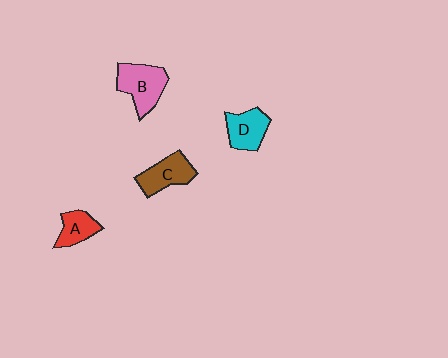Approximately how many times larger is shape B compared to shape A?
Approximately 1.6 times.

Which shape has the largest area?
Shape B (pink).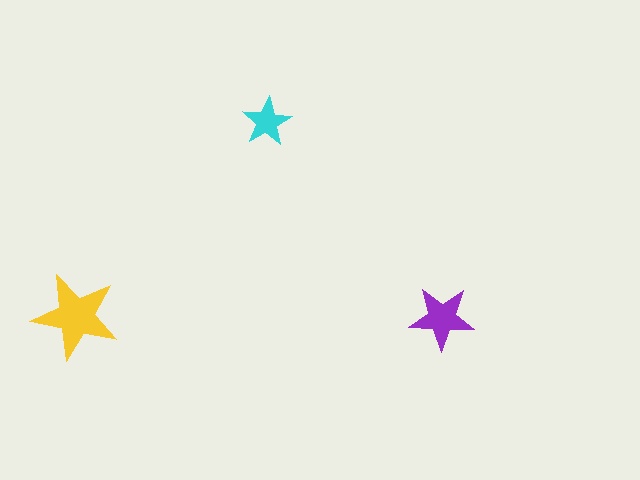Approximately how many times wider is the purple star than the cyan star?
About 1.5 times wider.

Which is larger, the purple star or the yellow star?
The yellow one.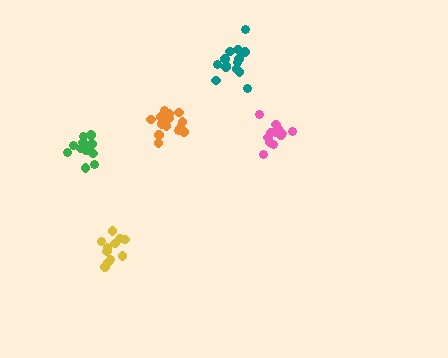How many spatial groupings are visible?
There are 5 spatial groupings.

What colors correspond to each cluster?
The clusters are colored: pink, green, teal, orange, yellow.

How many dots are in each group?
Group 1: 12 dots, Group 2: 11 dots, Group 3: 14 dots, Group 4: 15 dots, Group 5: 11 dots (63 total).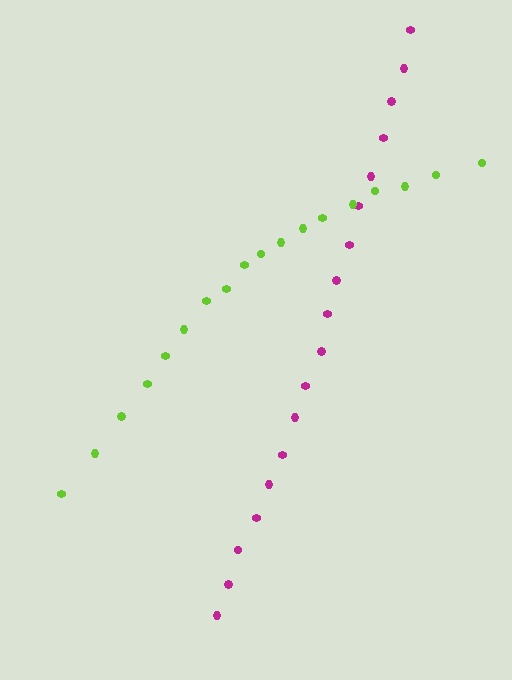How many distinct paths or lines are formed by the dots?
There are 2 distinct paths.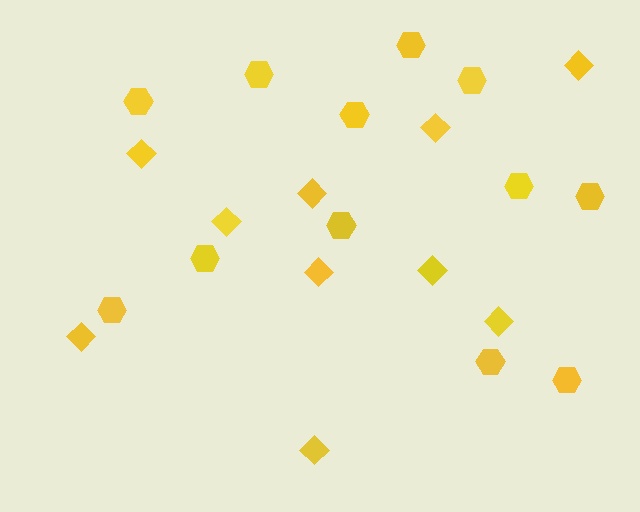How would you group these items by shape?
There are 2 groups: one group of hexagons (12) and one group of diamonds (10).